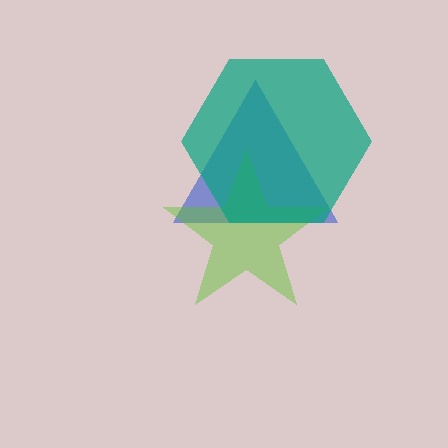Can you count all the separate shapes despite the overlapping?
Yes, there are 3 separate shapes.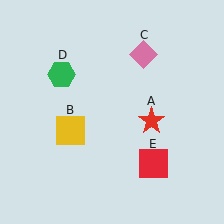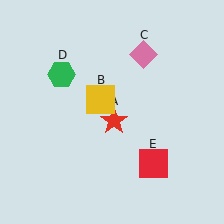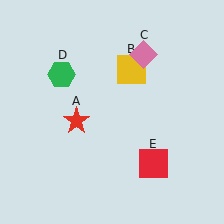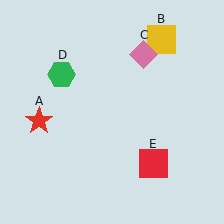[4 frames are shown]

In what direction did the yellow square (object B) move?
The yellow square (object B) moved up and to the right.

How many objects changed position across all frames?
2 objects changed position: red star (object A), yellow square (object B).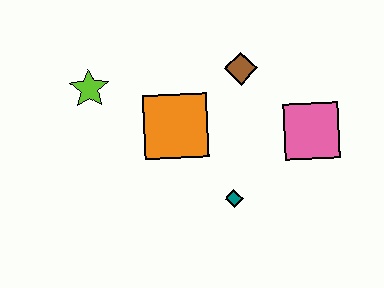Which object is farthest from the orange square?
The pink square is farthest from the orange square.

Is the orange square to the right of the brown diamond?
No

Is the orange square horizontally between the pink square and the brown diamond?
No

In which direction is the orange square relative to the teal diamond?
The orange square is above the teal diamond.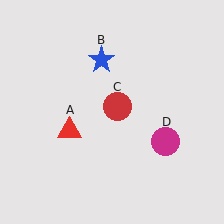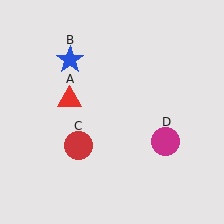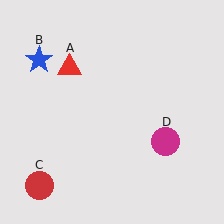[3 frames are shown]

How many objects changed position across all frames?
3 objects changed position: red triangle (object A), blue star (object B), red circle (object C).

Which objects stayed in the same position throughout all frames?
Magenta circle (object D) remained stationary.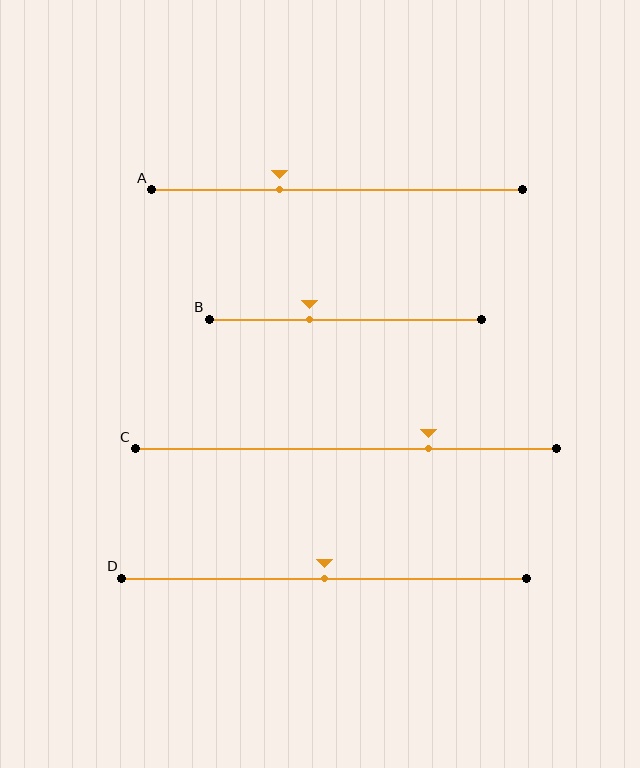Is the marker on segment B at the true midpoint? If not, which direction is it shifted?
No, the marker on segment B is shifted to the left by about 13% of the segment length.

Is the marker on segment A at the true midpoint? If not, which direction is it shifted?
No, the marker on segment A is shifted to the left by about 16% of the segment length.